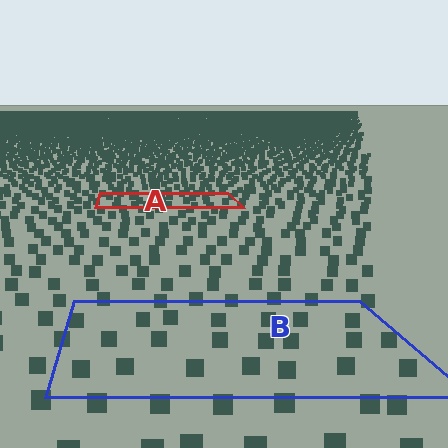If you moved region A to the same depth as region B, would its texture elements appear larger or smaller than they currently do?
They would appear larger. At a closer depth, the same texture elements are projected at a bigger on-screen size.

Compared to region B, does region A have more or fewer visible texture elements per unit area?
Region A has more texture elements per unit area — they are packed more densely because it is farther away.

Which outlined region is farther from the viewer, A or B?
Region A is farther from the viewer — the texture elements inside it appear smaller and more densely packed.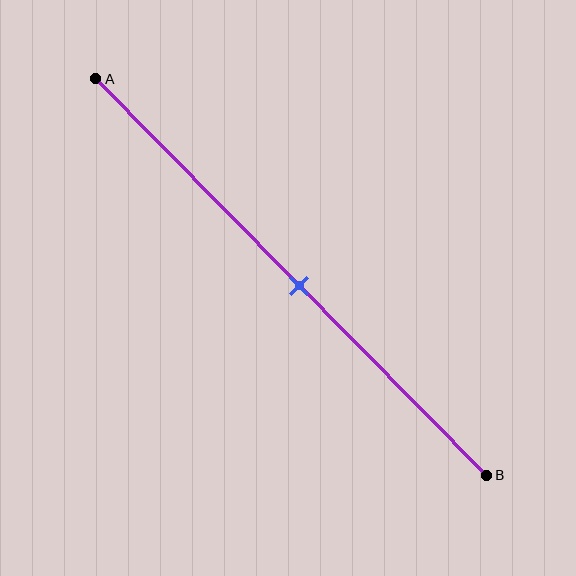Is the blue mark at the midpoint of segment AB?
Yes, the mark is approximately at the midpoint.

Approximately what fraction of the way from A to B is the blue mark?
The blue mark is approximately 50% of the way from A to B.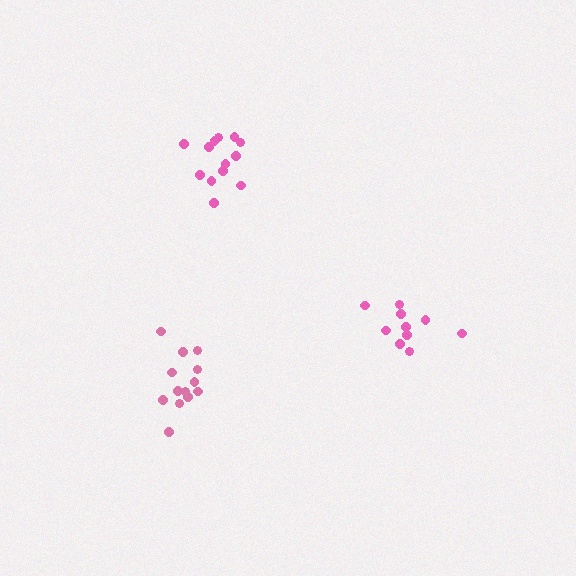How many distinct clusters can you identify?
There are 3 distinct clusters.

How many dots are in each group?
Group 1: 13 dots, Group 2: 10 dots, Group 3: 13 dots (36 total).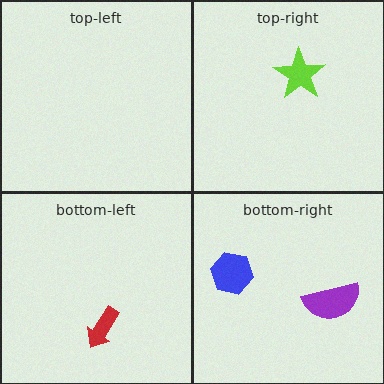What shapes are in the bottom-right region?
The purple semicircle, the blue hexagon.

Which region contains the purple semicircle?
The bottom-right region.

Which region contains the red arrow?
The bottom-left region.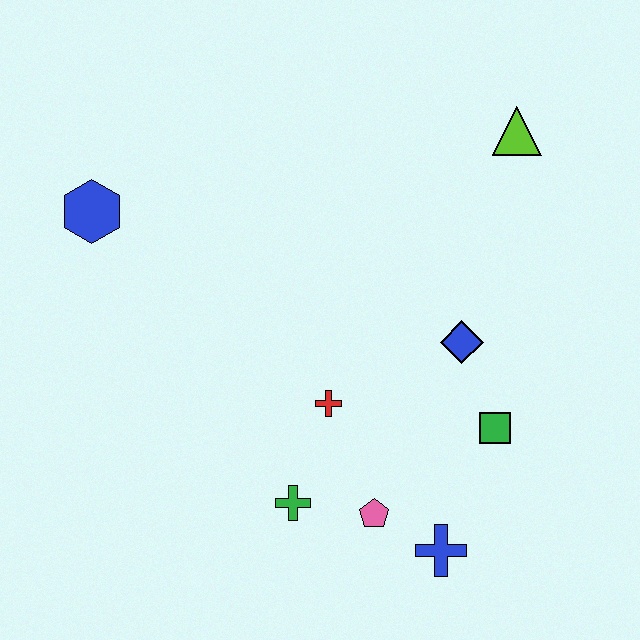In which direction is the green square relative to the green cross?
The green square is to the right of the green cross.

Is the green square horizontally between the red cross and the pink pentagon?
No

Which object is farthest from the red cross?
The lime triangle is farthest from the red cross.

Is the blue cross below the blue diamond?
Yes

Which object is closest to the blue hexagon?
The red cross is closest to the blue hexagon.